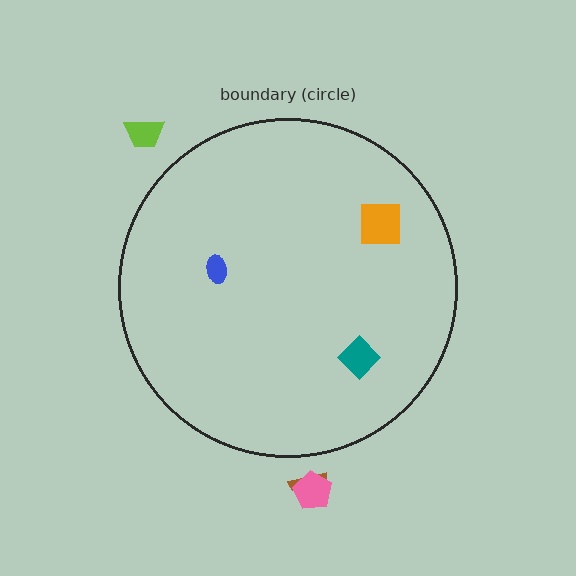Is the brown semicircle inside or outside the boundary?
Outside.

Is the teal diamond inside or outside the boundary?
Inside.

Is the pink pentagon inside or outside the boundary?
Outside.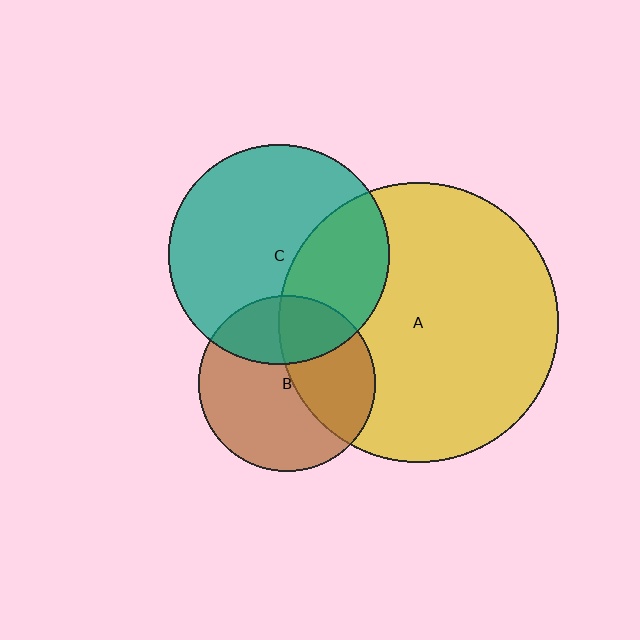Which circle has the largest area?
Circle A (yellow).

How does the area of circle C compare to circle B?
Approximately 1.6 times.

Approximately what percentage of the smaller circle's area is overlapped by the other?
Approximately 30%.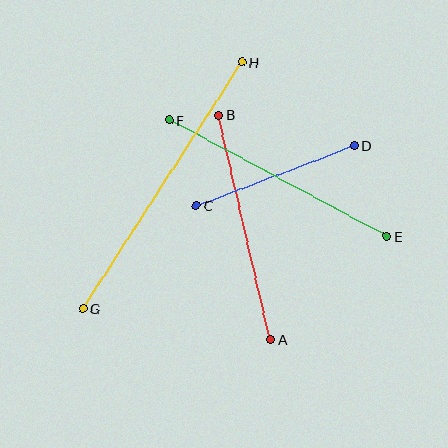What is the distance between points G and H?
The distance is approximately 293 pixels.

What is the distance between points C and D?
The distance is approximately 169 pixels.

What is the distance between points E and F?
The distance is approximately 246 pixels.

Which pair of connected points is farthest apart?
Points G and H are farthest apart.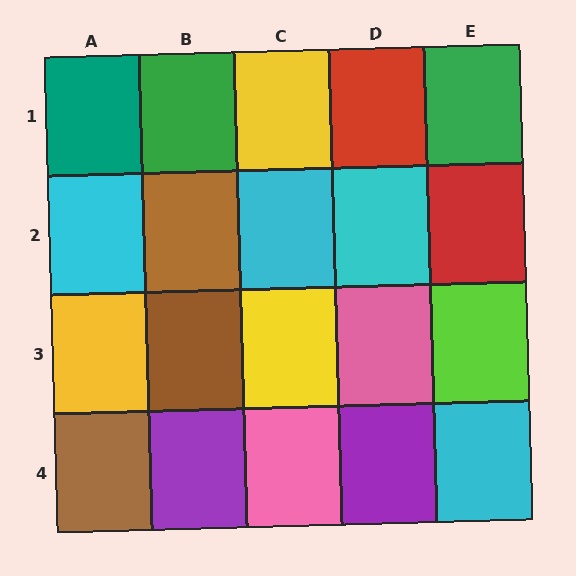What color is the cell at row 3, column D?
Pink.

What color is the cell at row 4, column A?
Brown.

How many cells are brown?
3 cells are brown.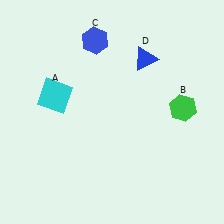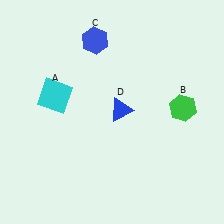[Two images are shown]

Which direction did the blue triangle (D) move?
The blue triangle (D) moved down.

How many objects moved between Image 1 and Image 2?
1 object moved between the two images.